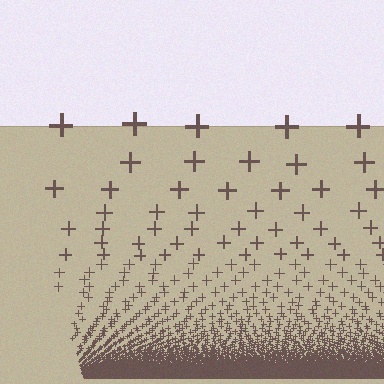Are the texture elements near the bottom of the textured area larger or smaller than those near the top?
Smaller. The gradient is inverted — elements near the bottom are smaller and denser.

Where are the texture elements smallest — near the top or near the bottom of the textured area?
Near the bottom.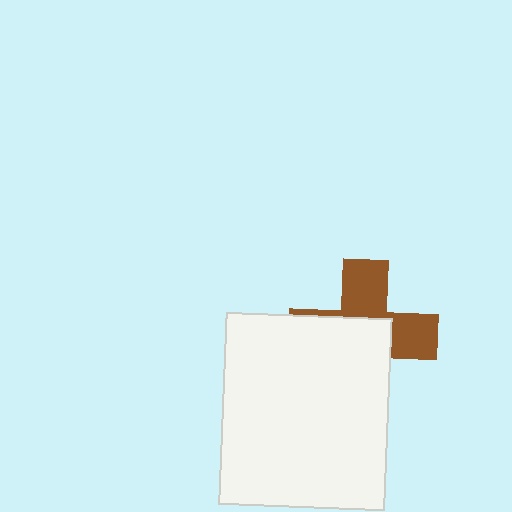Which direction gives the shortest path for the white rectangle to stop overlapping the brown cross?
Moving toward the lower-left gives the shortest separation.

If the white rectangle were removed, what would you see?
You would see the complete brown cross.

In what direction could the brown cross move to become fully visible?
The brown cross could move toward the upper-right. That would shift it out from behind the white rectangle entirely.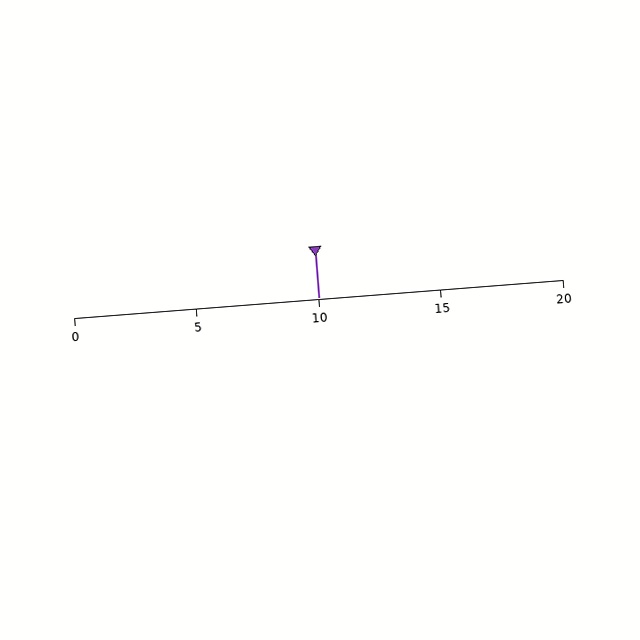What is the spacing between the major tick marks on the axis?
The major ticks are spaced 5 apart.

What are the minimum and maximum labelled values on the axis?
The axis runs from 0 to 20.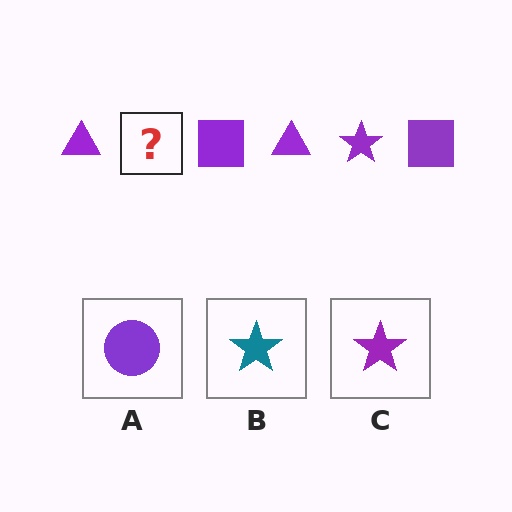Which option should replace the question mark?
Option C.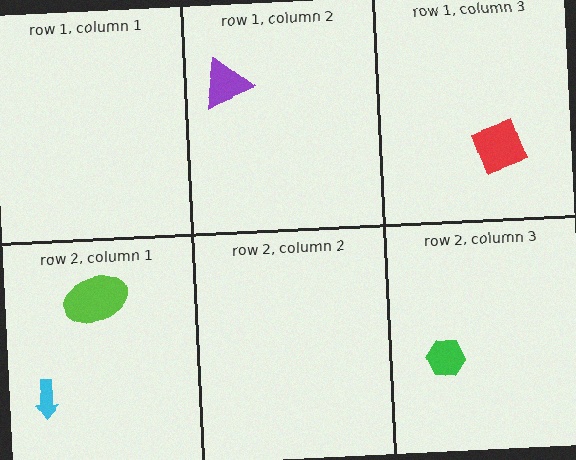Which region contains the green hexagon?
The row 2, column 3 region.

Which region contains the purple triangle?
The row 1, column 2 region.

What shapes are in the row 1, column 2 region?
The purple triangle.